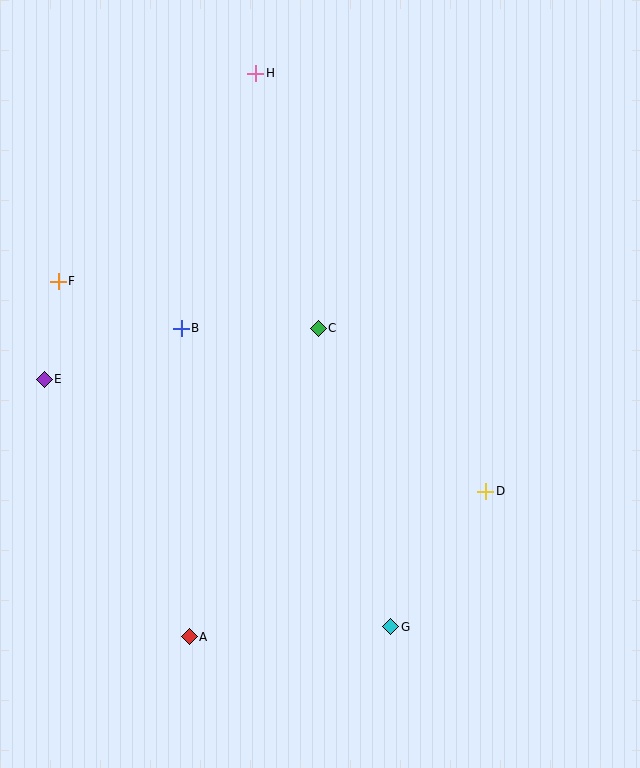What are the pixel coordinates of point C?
Point C is at (318, 328).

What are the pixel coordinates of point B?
Point B is at (181, 328).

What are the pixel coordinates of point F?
Point F is at (58, 281).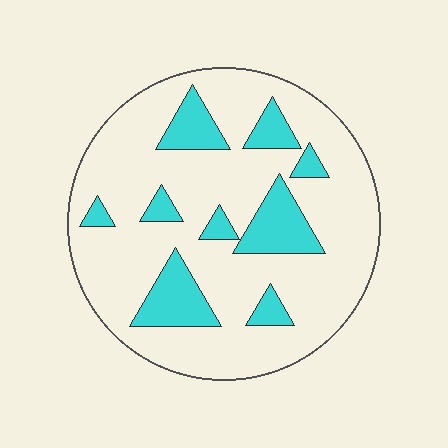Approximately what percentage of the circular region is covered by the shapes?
Approximately 20%.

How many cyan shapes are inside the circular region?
9.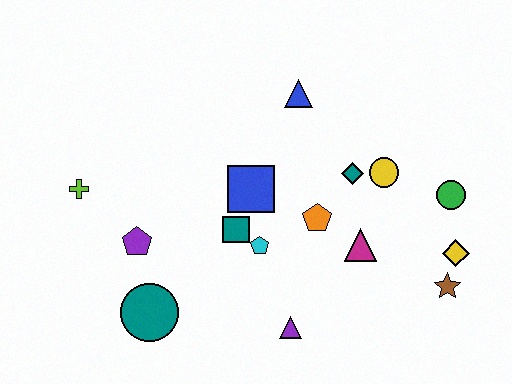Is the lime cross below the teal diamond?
Yes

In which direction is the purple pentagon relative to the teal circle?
The purple pentagon is above the teal circle.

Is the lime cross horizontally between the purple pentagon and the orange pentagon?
No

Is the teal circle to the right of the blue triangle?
No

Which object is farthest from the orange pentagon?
The lime cross is farthest from the orange pentagon.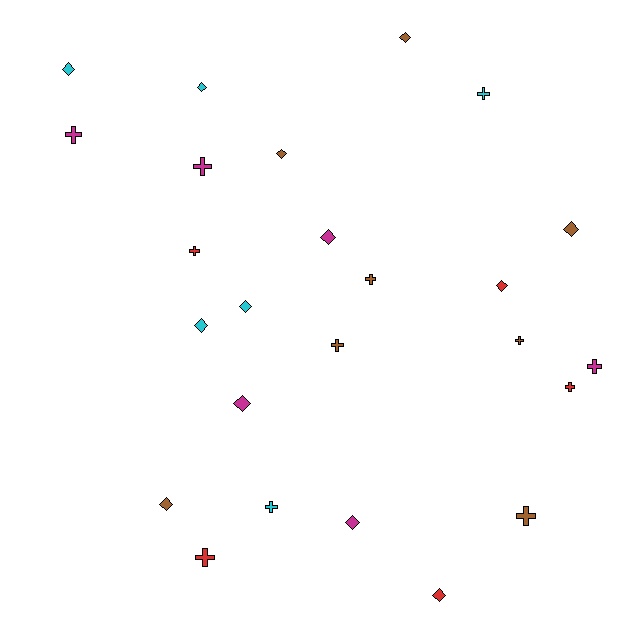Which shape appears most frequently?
Diamond, with 13 objects.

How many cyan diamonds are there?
There are 4 cyan diamonds.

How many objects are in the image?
There are 25 objects.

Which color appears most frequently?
Brown, with 8 objects.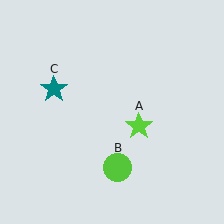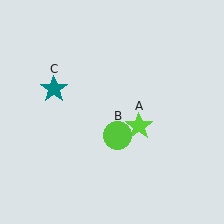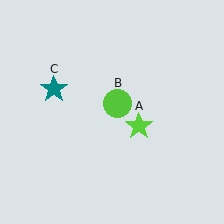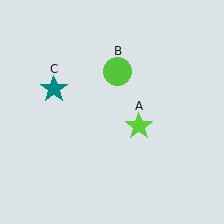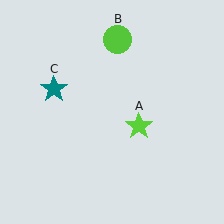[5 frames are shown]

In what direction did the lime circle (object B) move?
The lime circle (object B) moved up.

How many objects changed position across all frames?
1 object changed position: lime circle (object B).